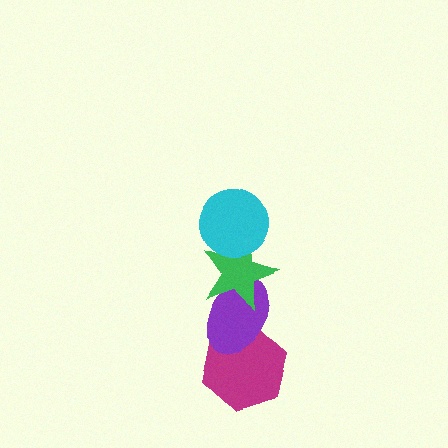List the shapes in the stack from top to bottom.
From top to bottom: the cyan circle, the green star, the purple ellipse, the magenta hexagon.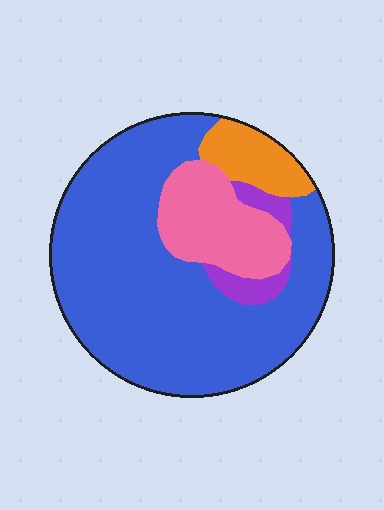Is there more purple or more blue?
Blue.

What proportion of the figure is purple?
Purple covers about 5% of the figure.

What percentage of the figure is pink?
Pink covers around 15% of the figure.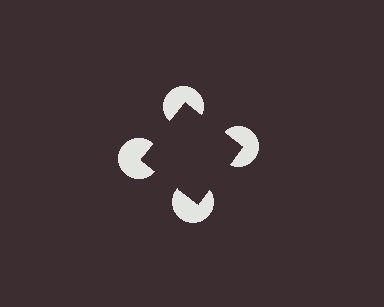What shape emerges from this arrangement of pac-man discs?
An illusory square — its edges are inferred from the aligned wedge cuts in the pac-man discs, not physically drawn.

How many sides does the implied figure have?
4 sides.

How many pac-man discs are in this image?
There are 4 — one at each vertex of the illusory square.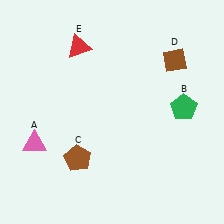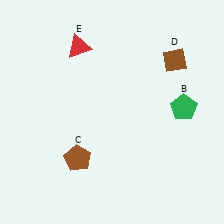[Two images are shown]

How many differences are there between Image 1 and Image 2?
There is 1 difference between the two images.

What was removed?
The pink triangle (A) was removed in Image 2.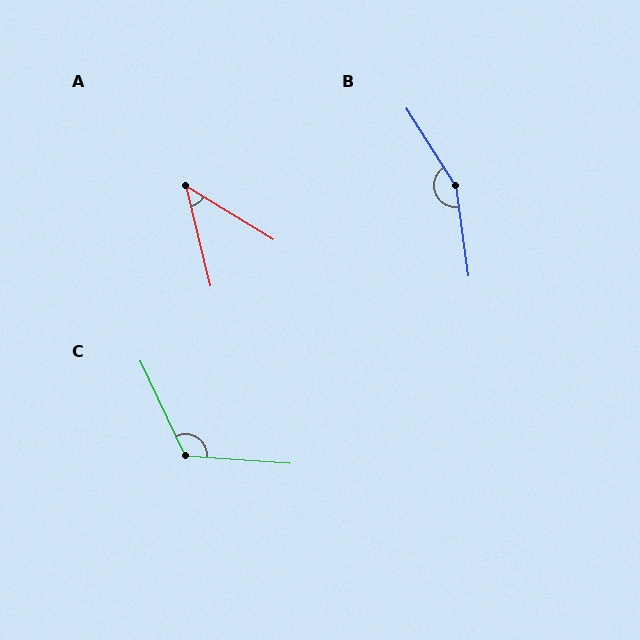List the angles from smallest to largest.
A (45°), C (119°), B (156°).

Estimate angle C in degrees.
Approximately 119 degrees.